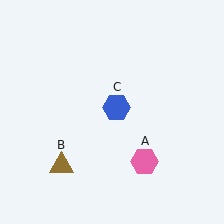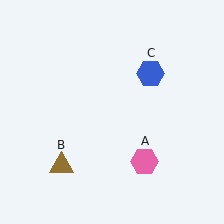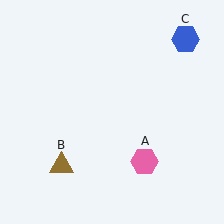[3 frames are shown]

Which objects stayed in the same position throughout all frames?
Pink hexagon (object A) and brown triangle (object B) remained stationary.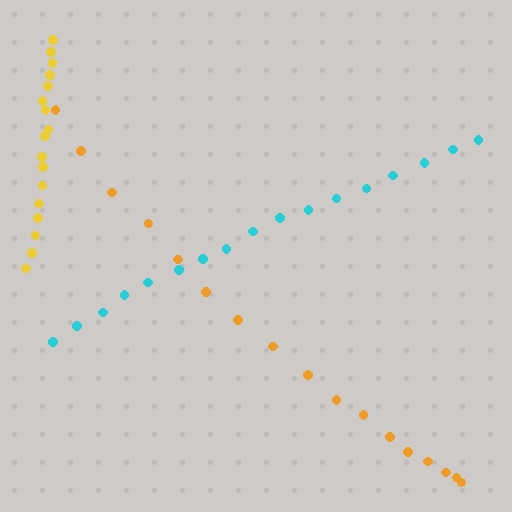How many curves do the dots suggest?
There are 3 distinct paths.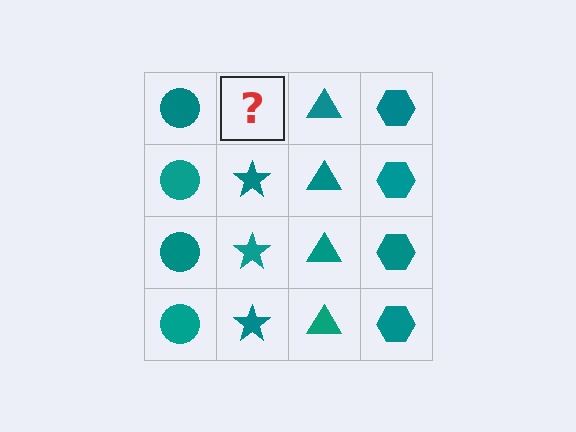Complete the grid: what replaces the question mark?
The question mark should be replaced with a teal star.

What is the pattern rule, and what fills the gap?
The rule is that each column has a consistent shape. The gap should be filled with a teal star.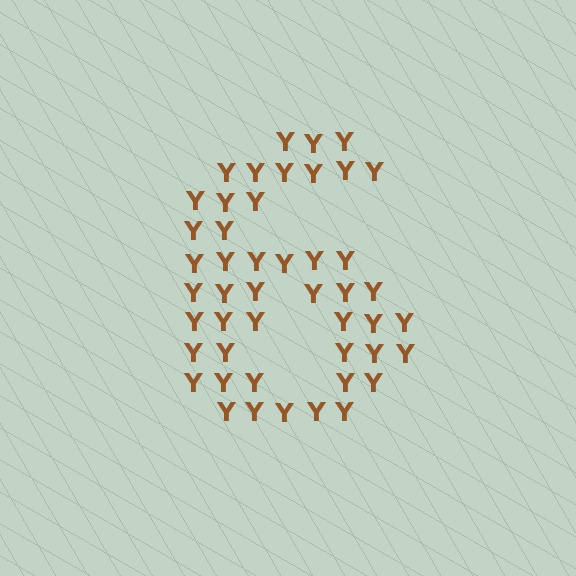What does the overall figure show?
The overall figure shows the digit 6.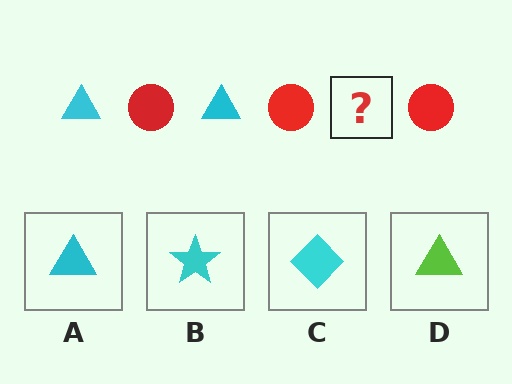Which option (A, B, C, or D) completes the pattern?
A.